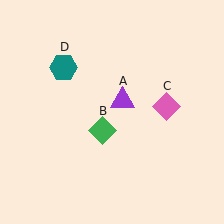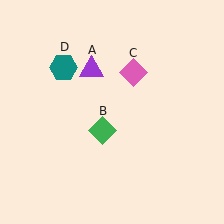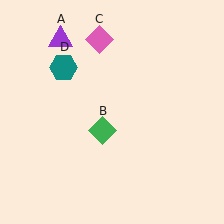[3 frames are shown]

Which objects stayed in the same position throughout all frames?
Green diamond (object B) and teal hexagon (object D) remained stationary.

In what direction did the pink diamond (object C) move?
The pink diamond (object C) moved up and to the left.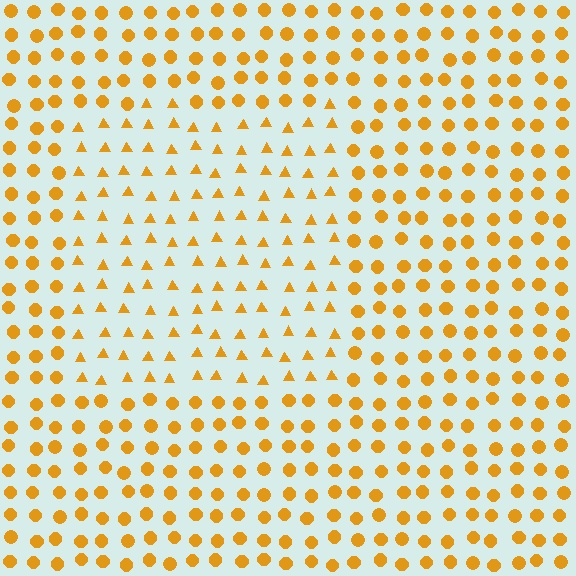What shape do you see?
I see a rectangle.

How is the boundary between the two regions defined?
The boundary is defined by a change in element shape: triangles inside vs. circles outside. All elements share the same color and spacing.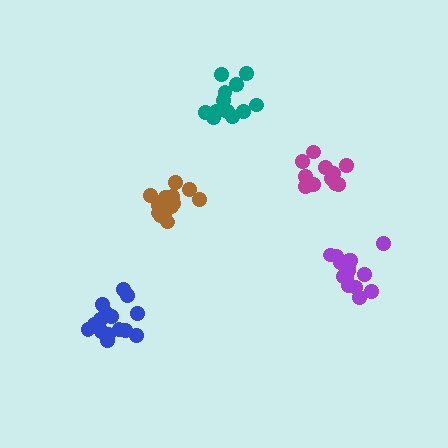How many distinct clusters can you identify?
There are 5 distinct clusters.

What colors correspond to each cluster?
The clusters are colored: blue, magenta, brown, teal, purple.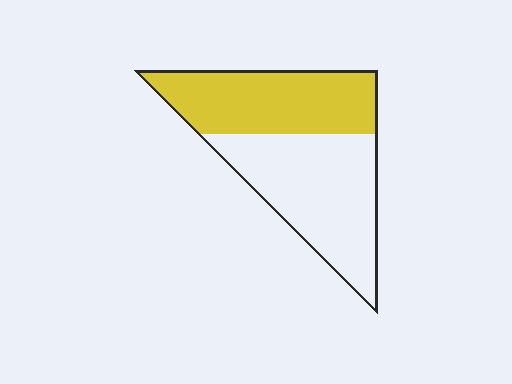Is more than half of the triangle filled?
No.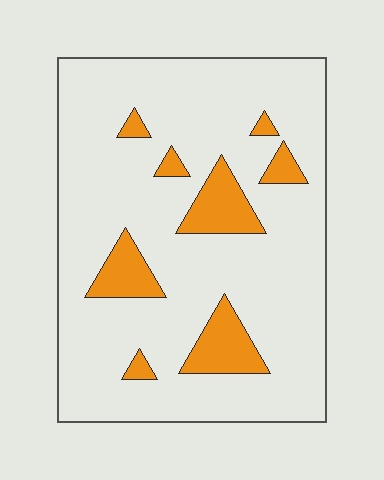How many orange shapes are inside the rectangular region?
8.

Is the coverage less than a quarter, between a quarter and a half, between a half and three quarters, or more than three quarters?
Less than a quarter.